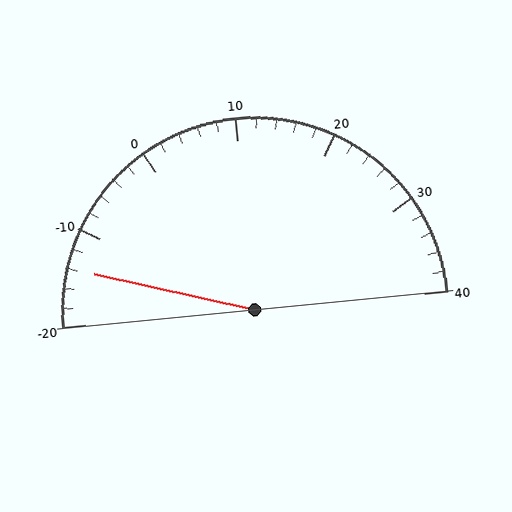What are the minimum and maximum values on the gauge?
The gauge ranges from -20 to 40.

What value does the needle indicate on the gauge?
The needle indicates approximately -14.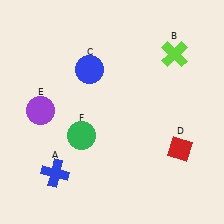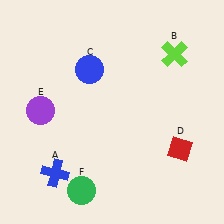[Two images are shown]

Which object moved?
The green circle (F) moved down.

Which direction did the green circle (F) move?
The green circle (F) moved down.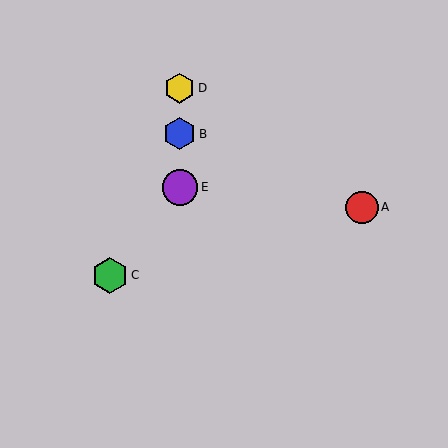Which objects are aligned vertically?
Objects B, D, E are aligned vertically.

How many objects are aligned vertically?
3 objects (B, D, E) are aligned vertically.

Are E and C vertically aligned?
No, E is at x≈180 and C is at x≈110.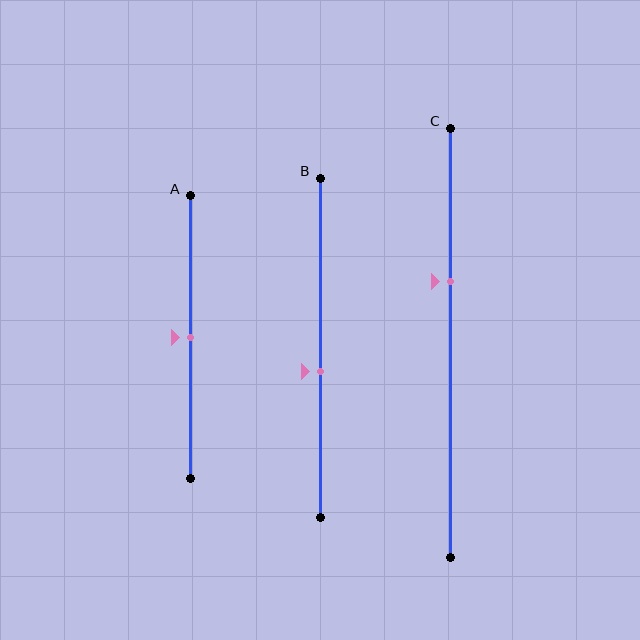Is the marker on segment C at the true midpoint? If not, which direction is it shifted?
No, the marker on segment C is shifted upward by about 14% of the segment length.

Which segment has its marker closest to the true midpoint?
Segment A has its marker closest to the true midpoint.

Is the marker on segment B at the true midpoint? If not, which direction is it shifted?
No, the marker on segment B is shifted downward by about 7% of the segment length.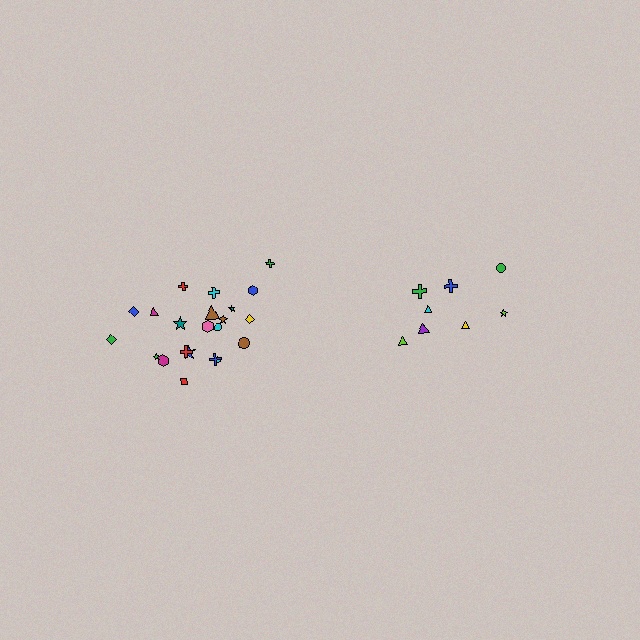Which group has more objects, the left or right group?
The left group.